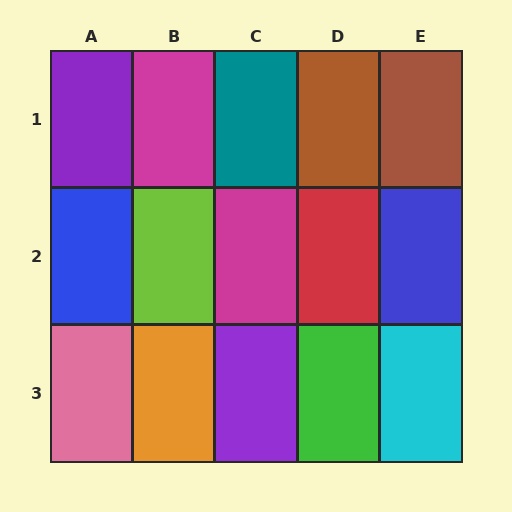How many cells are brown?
2 cells are brown.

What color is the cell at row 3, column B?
Orange.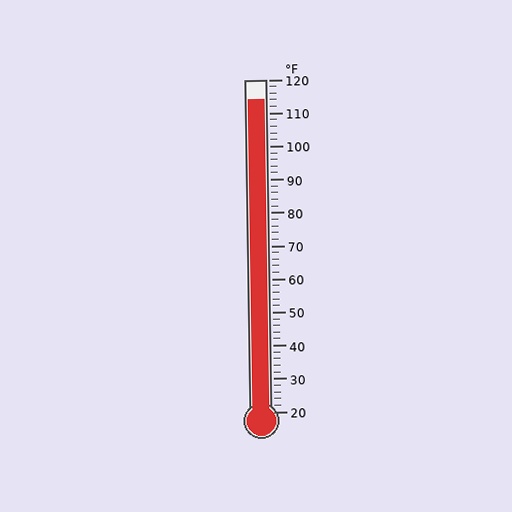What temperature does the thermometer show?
The thermometer shows approximately 114°F.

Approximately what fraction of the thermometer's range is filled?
The thermometer is filled to approximately 95% of its range.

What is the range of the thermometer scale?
The thermometer scale ranges from 20°F to 120°F.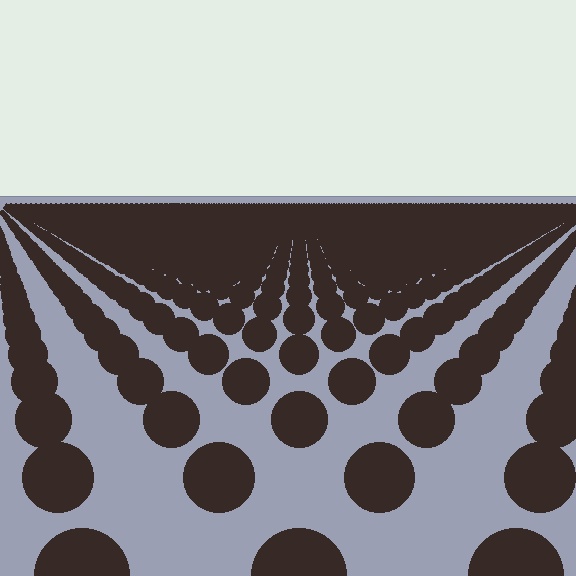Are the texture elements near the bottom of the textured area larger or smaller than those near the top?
Larger. Near the bottom, elements are closer to the viewer and appear at a bigger on-screen size.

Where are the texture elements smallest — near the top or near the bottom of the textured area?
Near the top.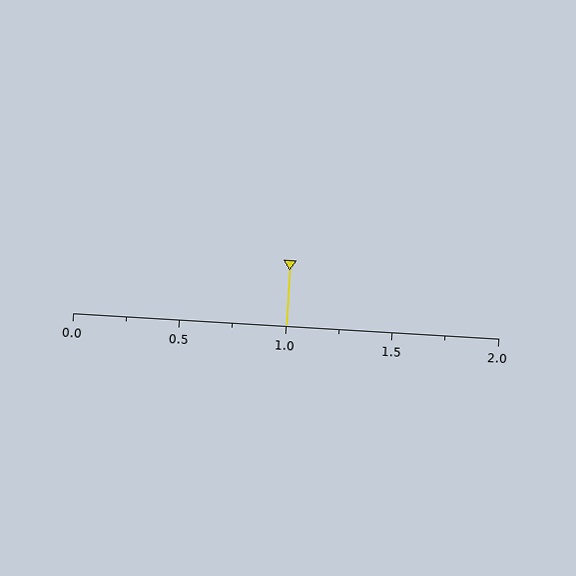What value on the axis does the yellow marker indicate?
The marker indicates approximately 1.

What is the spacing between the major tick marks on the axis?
The major ticks are spaced 0.5 apart.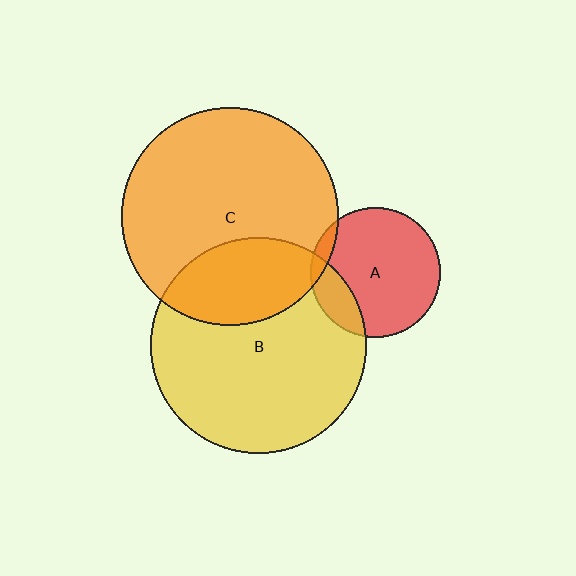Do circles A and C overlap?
Yes.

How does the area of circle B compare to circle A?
Approximately 2.8 times.